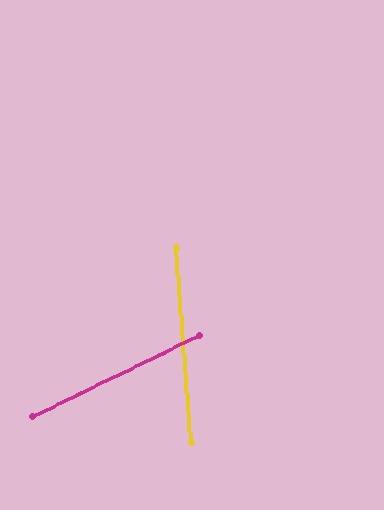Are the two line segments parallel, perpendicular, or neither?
Neither parallel nor perpendicular — they differ by about 68°.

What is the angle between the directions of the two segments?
Approximately 68 degrees.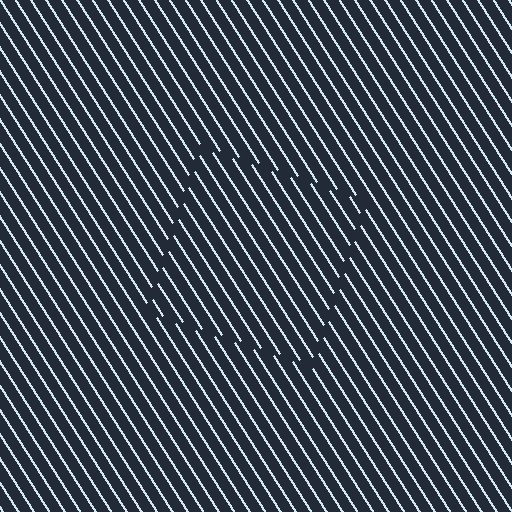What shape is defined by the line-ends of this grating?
An illusory square. The interior of the shape contains the same grating, shifted by half a period — the contour is defined by the phase discontinuity where line-ends from the inner and outer gratings abut.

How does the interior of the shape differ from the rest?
The interior of the shape contains the same grating, shifted by half a period — the contour is defined by the phase discontinuity where line-ends from the inner and outer gratings abut.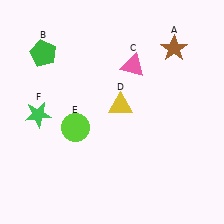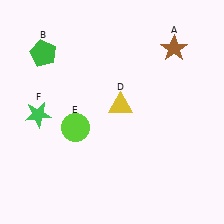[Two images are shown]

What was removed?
The pink triangle (C) was removed in Image 2.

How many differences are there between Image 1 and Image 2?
There is 1 difference between the two images.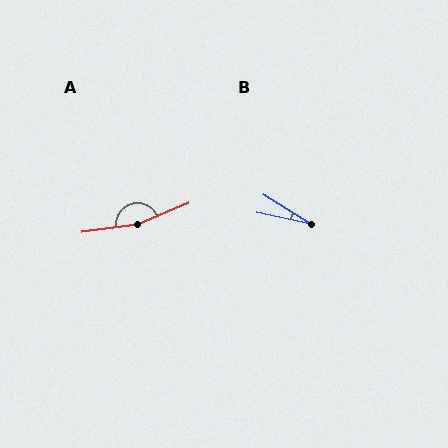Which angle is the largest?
A, at approximately 165 degrees.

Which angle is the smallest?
B, at approximately 20 degrees.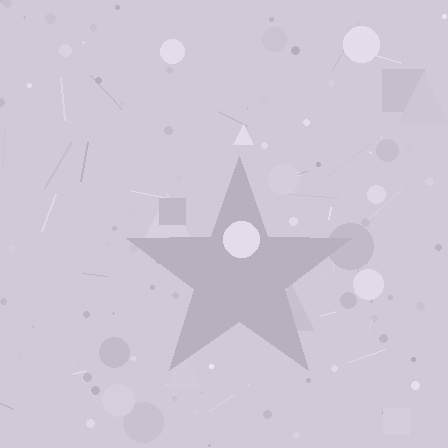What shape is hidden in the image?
A star is hidden in the image.